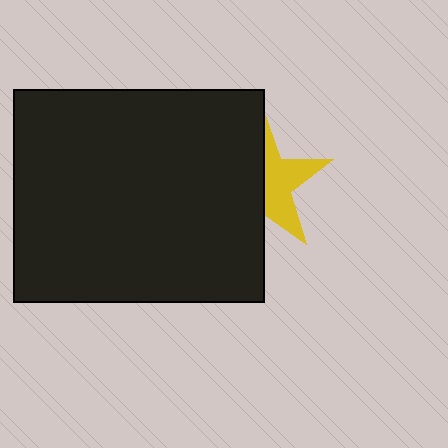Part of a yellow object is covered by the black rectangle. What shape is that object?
It is a star.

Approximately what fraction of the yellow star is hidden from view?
Roughly 55% of the yellow star is hidden behind the black rectangle.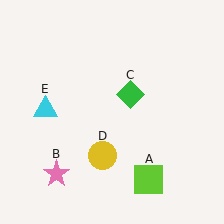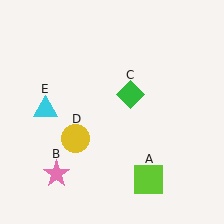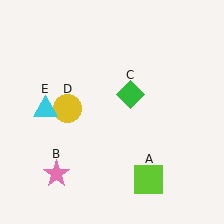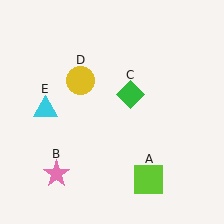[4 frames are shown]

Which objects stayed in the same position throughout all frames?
Lime square (object A) and pink star (object B) and green diamond (object C) and cyan triangle (object E) remained stationary.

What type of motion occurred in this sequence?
The yellow circle (object D) rotated clockwise around the center of the scene.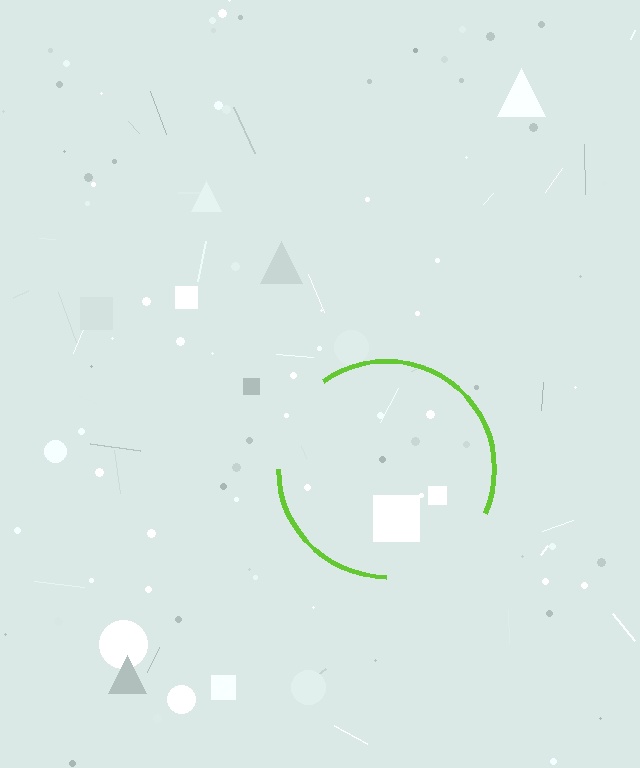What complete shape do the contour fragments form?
The contour fragments form a circle.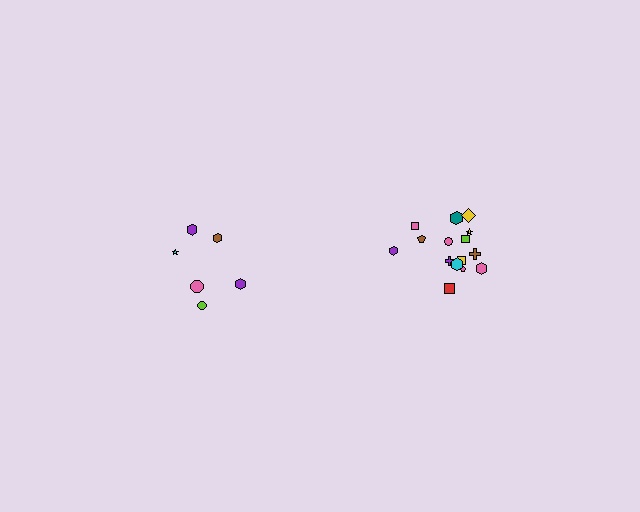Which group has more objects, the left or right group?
The right group.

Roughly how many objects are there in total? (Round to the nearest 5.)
Roughly 20 objects in total.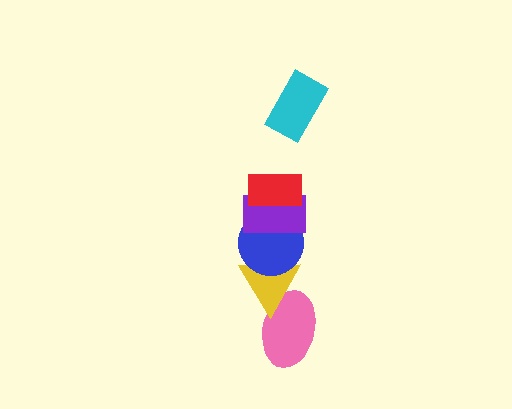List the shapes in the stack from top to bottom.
From top to bottom: the cyan rectangle, the red rectangle, the purple rectangle, the blue circle, the yellow triangle, the pink ellipse.